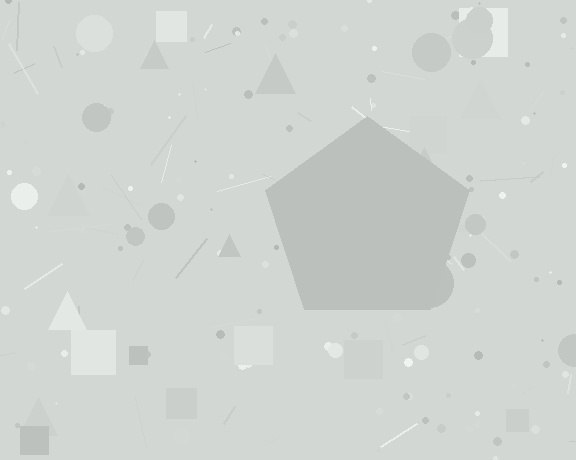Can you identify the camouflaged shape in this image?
The camouflaged shape is a pentagon.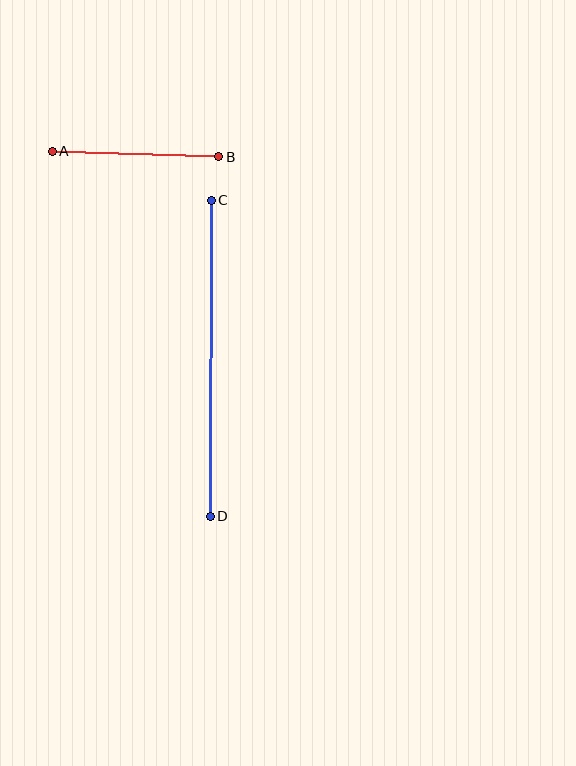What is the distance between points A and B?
The distance is approximately 167 pixels.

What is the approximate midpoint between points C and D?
The midpoint is at approximately (211, 358) pixels.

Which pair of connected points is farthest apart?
Points C and D are farthest apart.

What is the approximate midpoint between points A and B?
The midpoint is at approximately (136, 154) pixels.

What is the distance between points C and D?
The distance is approximately 316 pixels.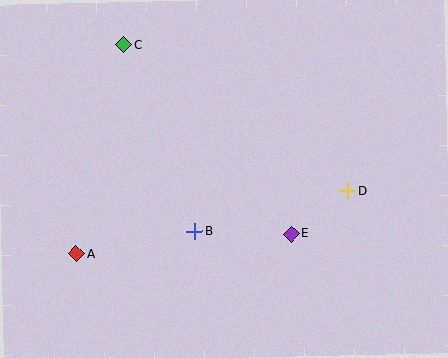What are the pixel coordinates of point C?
Point C is at (124, 45).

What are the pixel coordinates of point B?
Point B is at (195, 232).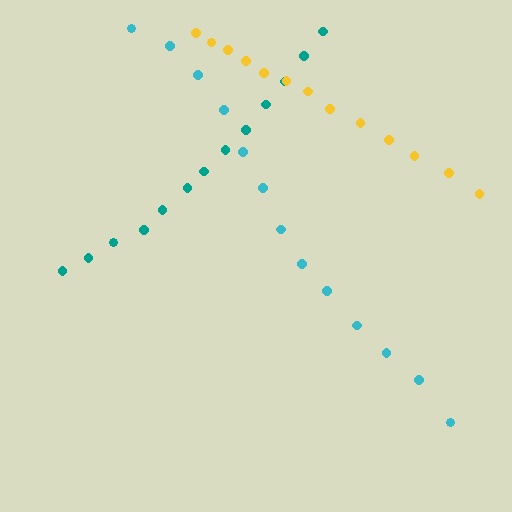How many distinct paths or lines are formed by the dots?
There are 3 distinct paths.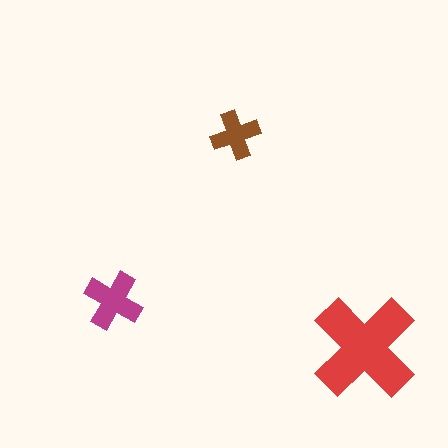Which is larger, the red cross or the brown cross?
The red one.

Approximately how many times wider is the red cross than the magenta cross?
About 2 times wider.